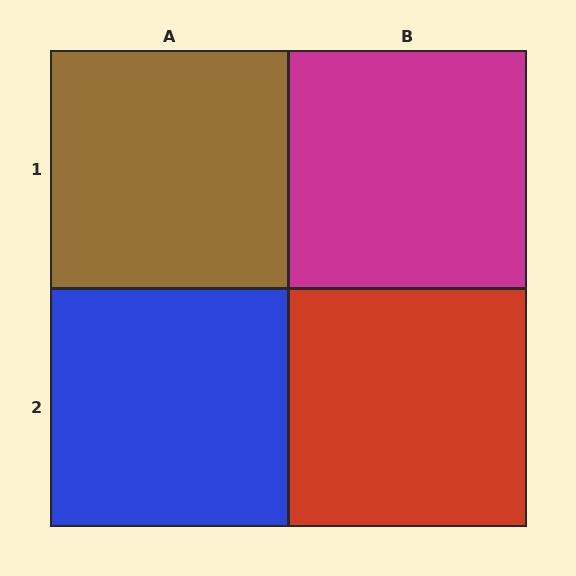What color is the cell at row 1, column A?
Brown.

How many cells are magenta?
1 cell is magenta.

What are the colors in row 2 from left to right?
Blue, red.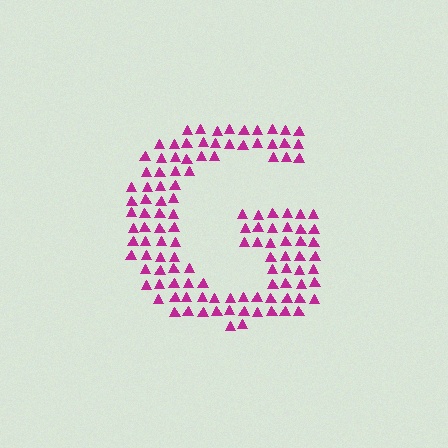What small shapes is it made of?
It is made of small triangles.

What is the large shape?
The large shape is the letter G.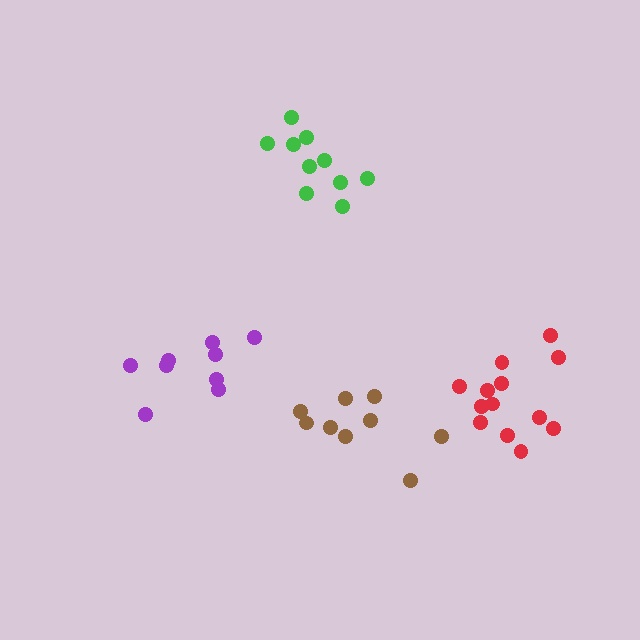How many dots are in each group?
Group 1: 10 dots, Group 2: 9 dots, Group 3: 9 dots, Group 4: 13 dots (41 total).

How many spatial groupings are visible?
There are 4 spatial groupings.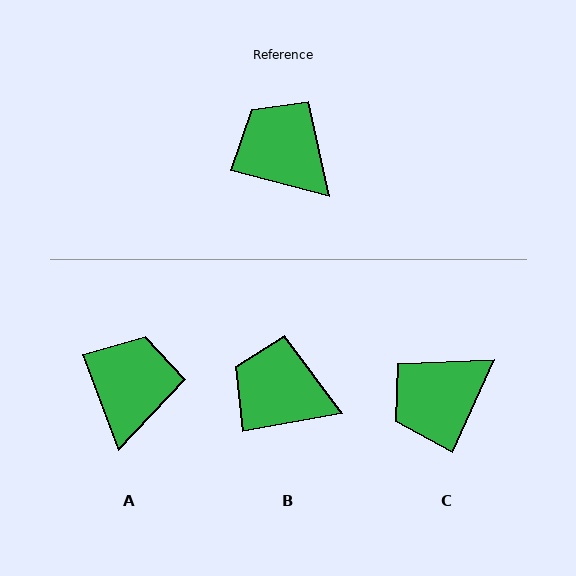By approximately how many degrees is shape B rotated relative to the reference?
Approximately 25 degrees counter-clockwise.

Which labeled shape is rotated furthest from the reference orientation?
C, about 80 degrees away.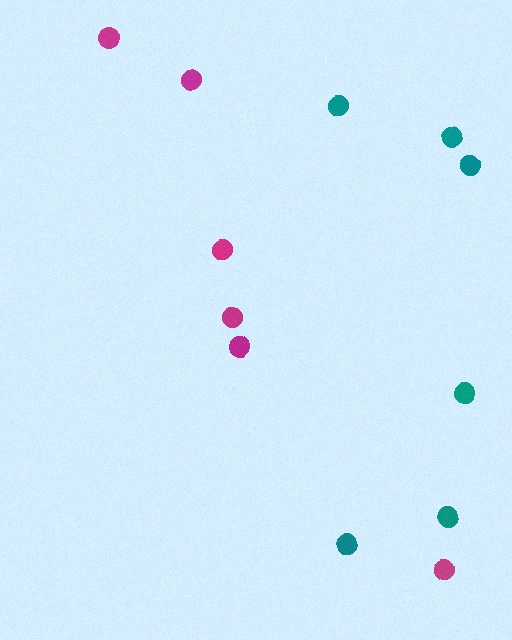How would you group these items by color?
There are 2 groups: one group of teal circles (6) and one group of magenta circles (6).